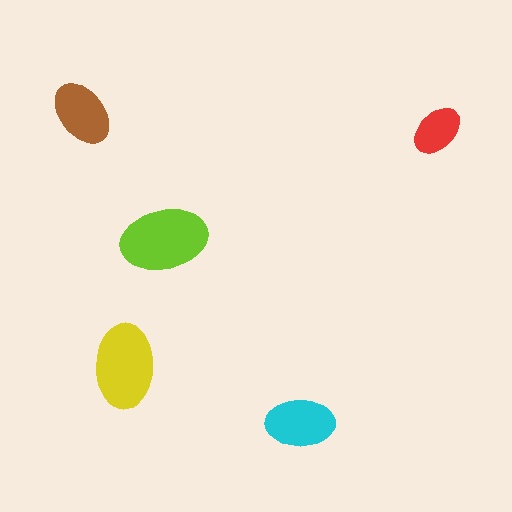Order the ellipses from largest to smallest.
the lime one, the yellow one, the cyan one, the brown one, the red one.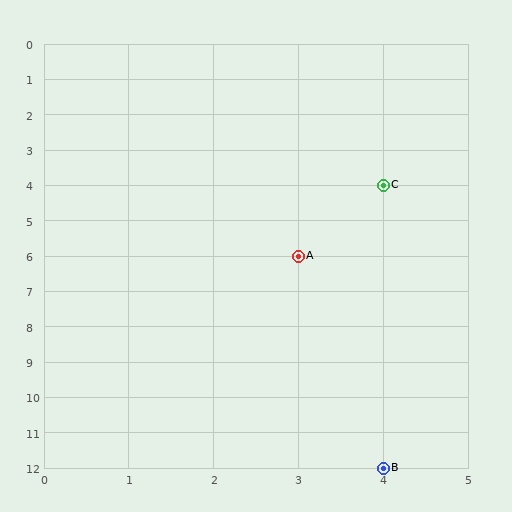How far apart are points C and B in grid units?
Points C and B are 8 rows apart.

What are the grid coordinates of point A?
Point A is at grid coordinates (3, 6).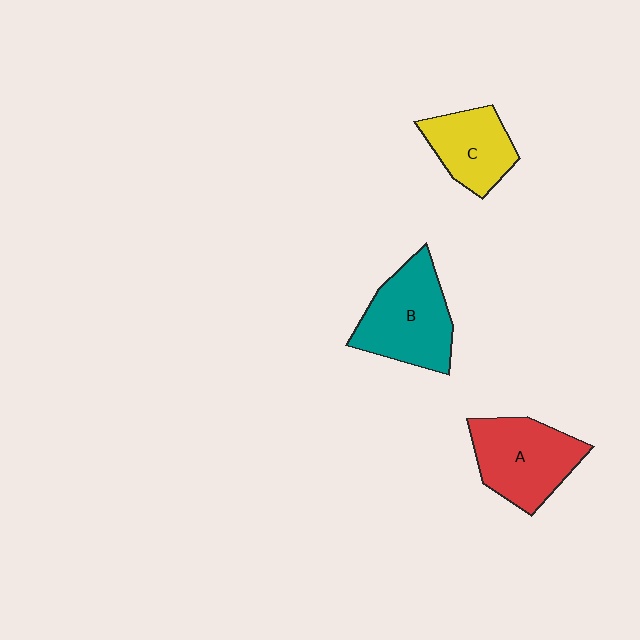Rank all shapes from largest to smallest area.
From largest to smallest: B (teal), A (red), C (yellow).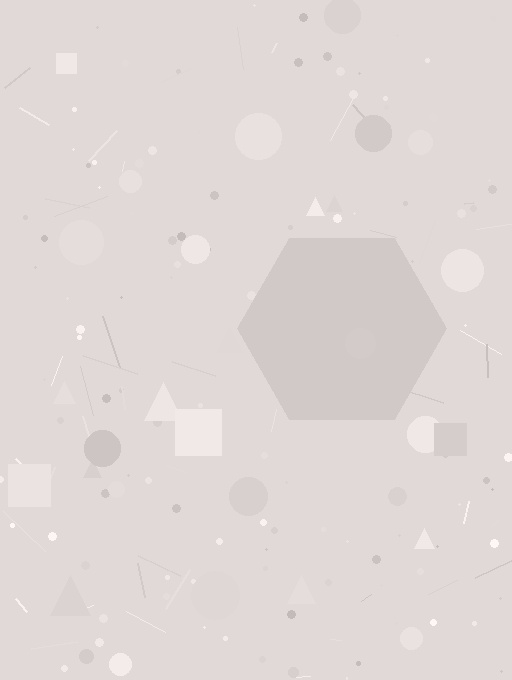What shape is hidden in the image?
A hexagon is hidden in the image.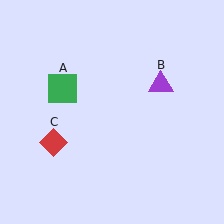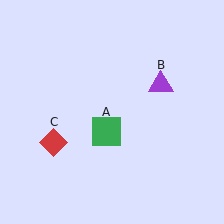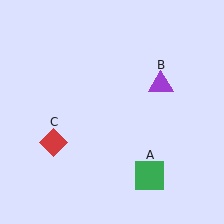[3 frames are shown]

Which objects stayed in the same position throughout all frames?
Purple triangle (object B) and red diamond (object C) remained stationary.